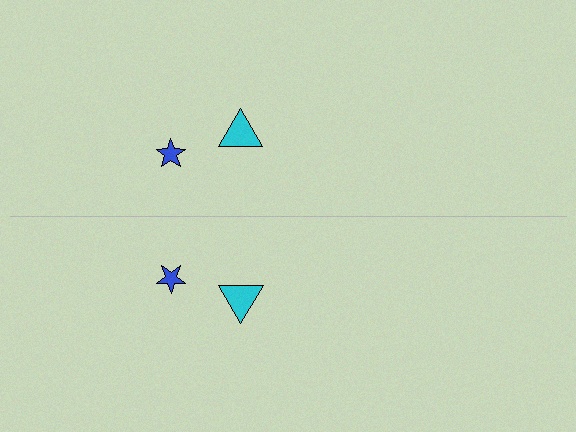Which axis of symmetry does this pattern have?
The pattern has a horizontal axis of symmetry running through the center of the image.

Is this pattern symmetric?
Yes, this pattern has bilateral (reflection) symmetry.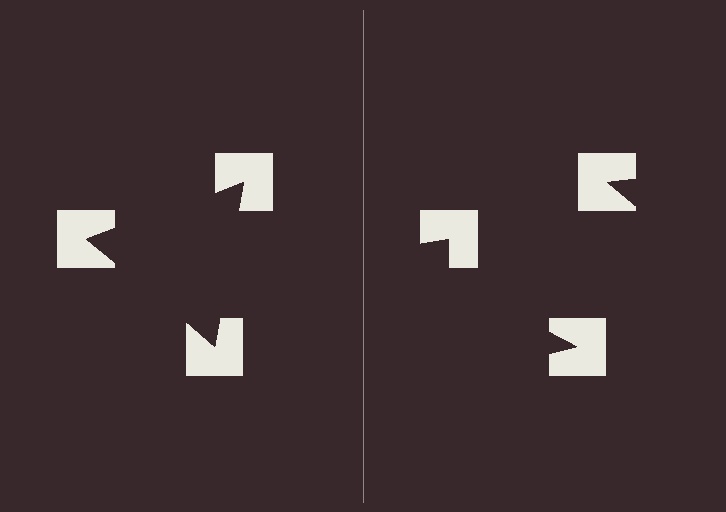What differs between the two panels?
The notched squares are positioned identically on both sides; only the wedge orientations differ. On the left they align to a triangle; on the right they are misaligned.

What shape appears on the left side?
An illusory triangle.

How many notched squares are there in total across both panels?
6 — 3 on each side.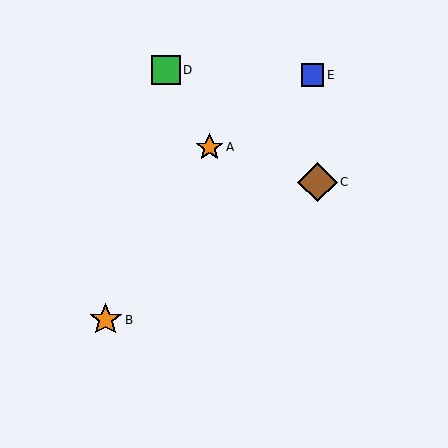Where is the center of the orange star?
The center of the orange star is at (209, 147).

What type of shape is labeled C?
Shape C is a brown diamond.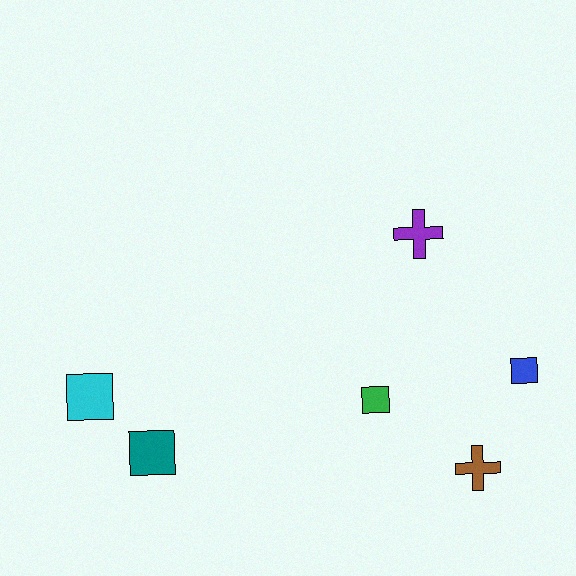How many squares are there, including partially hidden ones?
There are 4 squares.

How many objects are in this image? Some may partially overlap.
There are 6 objects.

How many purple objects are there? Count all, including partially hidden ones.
There is 1 purple object.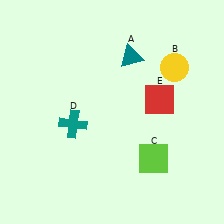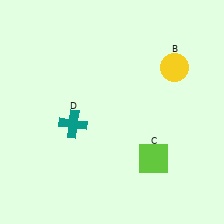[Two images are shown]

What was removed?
The teal triangle (A), the red square (E) were removed in Image 2.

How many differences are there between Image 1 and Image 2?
There are 2 differences between the two images.